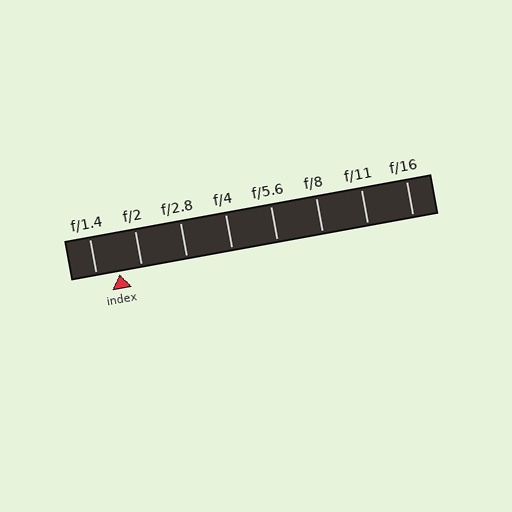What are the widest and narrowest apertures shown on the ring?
The widest aperture shown is f/1.4 and the narrowest is f/16.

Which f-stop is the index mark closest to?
The index mark is closest to f/2.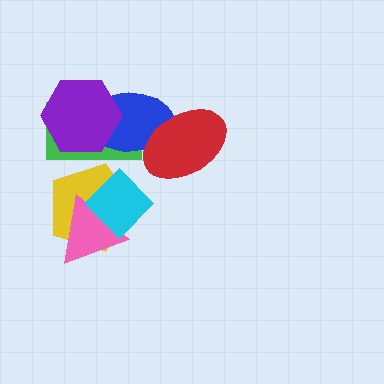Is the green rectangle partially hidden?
Yes, it is partially covered by another shape.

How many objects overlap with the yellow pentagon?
3 objects overlap with the yellow pentagon.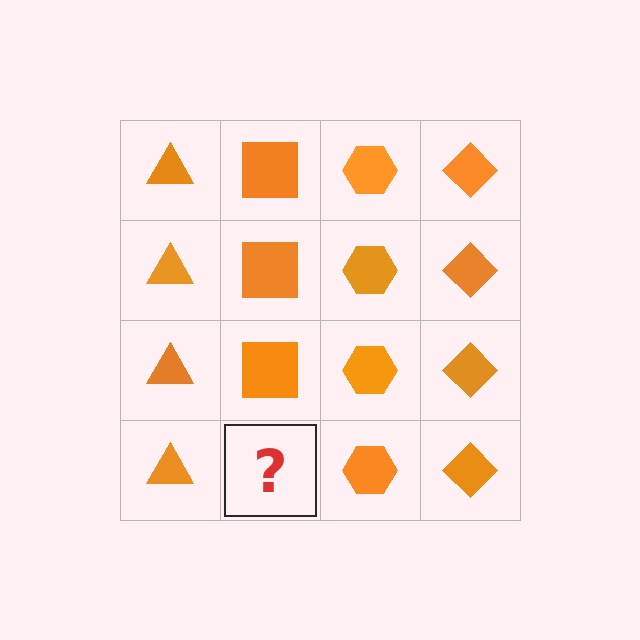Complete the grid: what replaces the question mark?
The question mark should be replaced with an orange square.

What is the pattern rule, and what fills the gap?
The rule is that each column has a consistent shape. The gap should be filled with an orange square.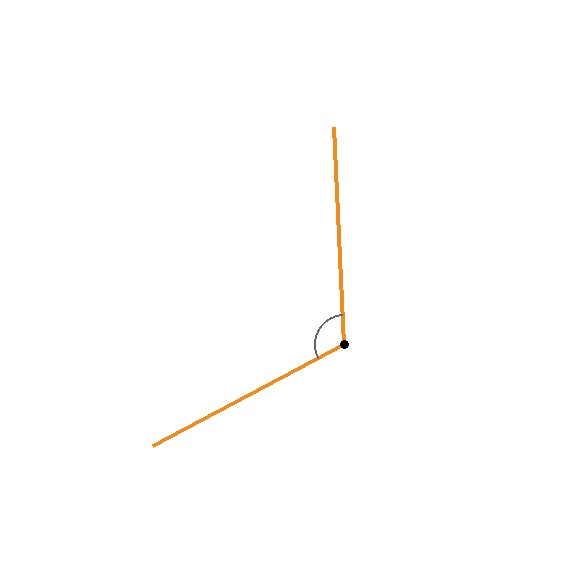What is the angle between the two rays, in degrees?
Approximately 115 degrees.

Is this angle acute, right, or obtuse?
It is obtuse.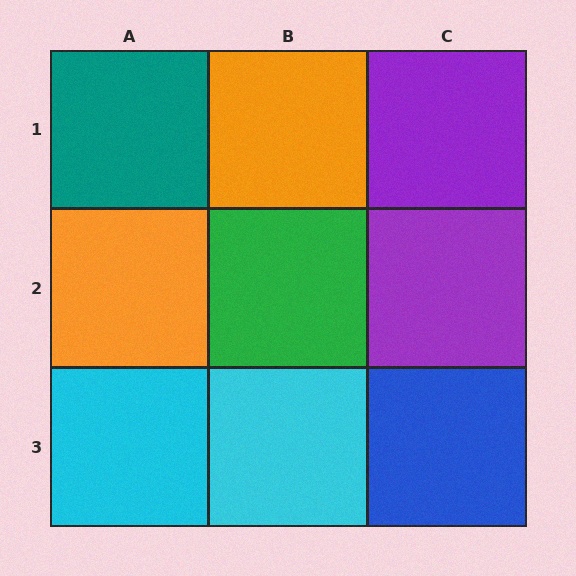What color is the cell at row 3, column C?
Blue.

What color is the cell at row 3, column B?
Cyan.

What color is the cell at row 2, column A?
Orange.